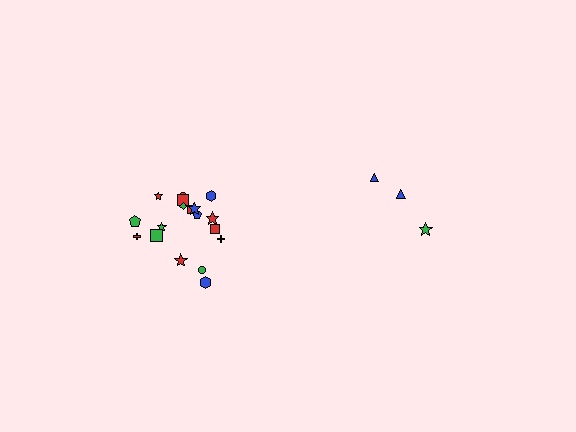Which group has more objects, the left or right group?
The left group.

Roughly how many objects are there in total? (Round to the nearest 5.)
Roughly 20 objects in total.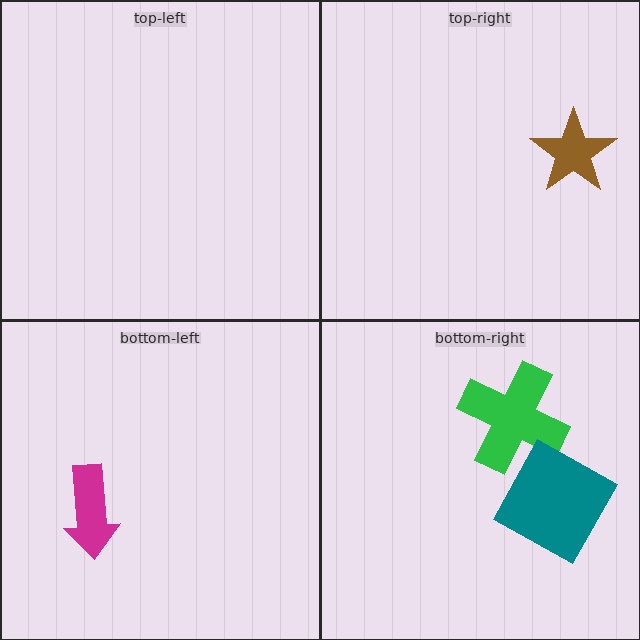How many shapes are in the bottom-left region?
1.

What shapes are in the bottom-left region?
The magenta arrow.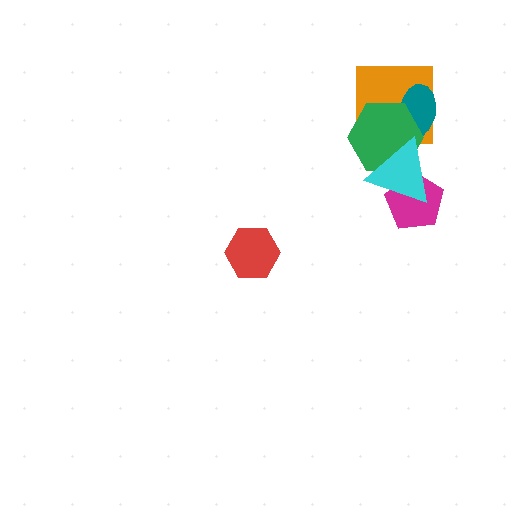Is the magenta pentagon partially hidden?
Yes, it is partially covered by another shape.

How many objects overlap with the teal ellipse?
2 objects overlap with the teal ellipse.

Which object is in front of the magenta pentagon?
The cyan triangle is in front of the magenta pentagon.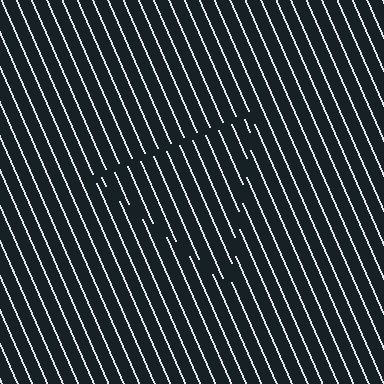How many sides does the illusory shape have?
3 sides — the line-ends trace a triangle.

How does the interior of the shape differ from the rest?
The interior of the shape contains the same grating, shifted by half a period — the contour is defined by the phase discontinuity where line-ends from the inner and outer gratings abut.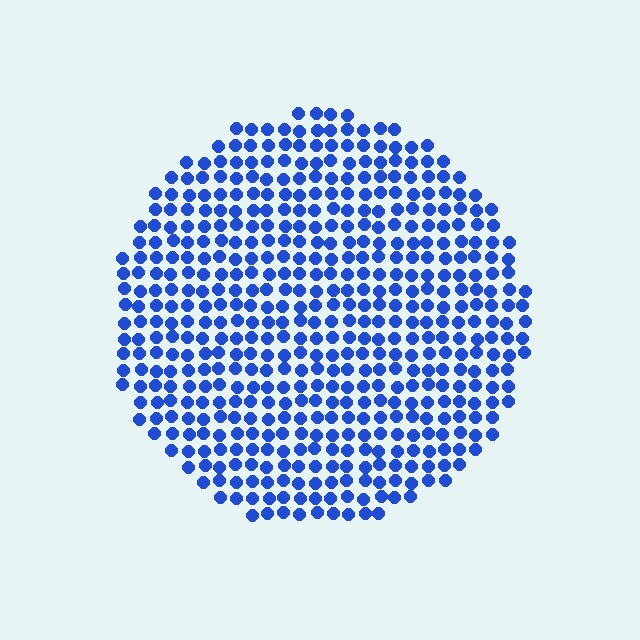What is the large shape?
The large shape is a circle.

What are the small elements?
The small elements are circles.